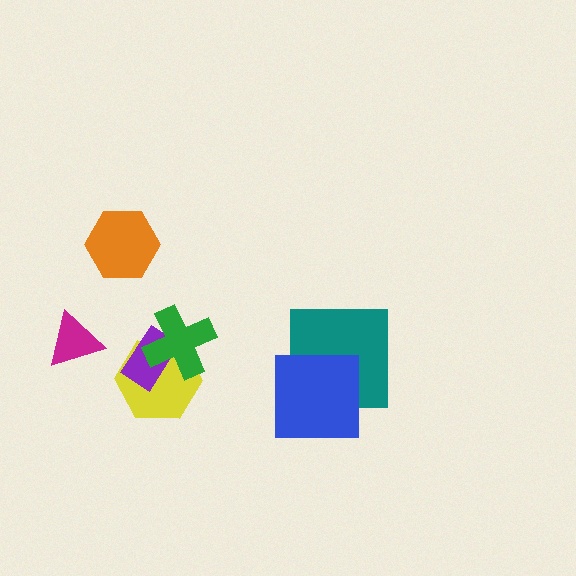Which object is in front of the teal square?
The blue square is in front of the teal square.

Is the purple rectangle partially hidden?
Yes, it is partially covered by another shape.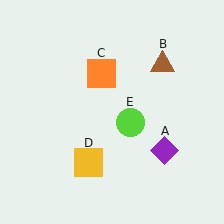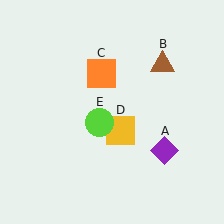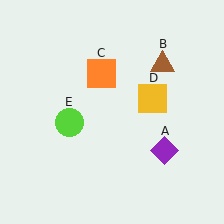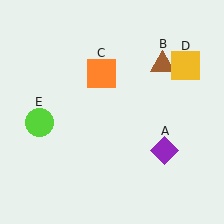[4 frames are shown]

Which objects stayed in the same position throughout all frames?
Purple diamond (object A) and brown triangle (object B) and orange square (object C) remained stationary.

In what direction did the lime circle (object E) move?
The lime circle (object E) moved left.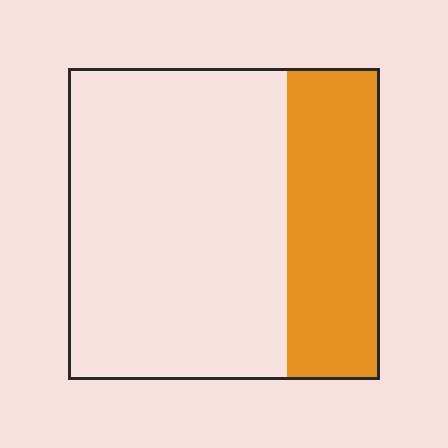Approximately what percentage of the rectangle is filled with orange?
Approximately 30%.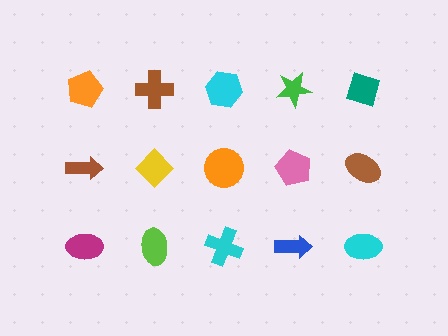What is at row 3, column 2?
A lime ellipse.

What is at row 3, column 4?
A blue arrow.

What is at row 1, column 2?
A brown cross.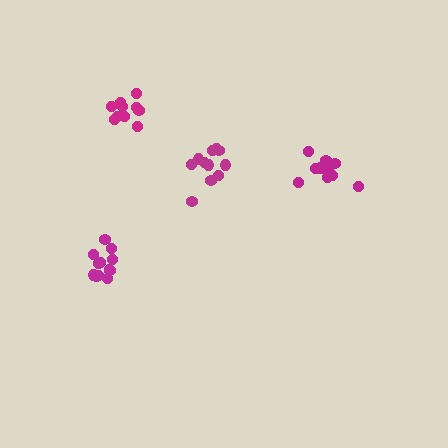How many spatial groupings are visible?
There are 4 spatial groupings.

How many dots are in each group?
Group 1: 10 dots, Group 2: 12 dots, Group 3: 11 dots, Group 4: 12 dots (45 total).